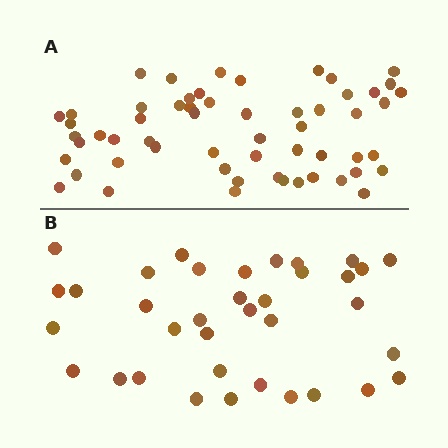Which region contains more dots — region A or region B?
Region A (the top region) has more dots.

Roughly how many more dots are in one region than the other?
Region A has approximately 20 more dots than region B.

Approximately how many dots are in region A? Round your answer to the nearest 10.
About 60 dots. (The exact count is 57, which rounds to 60.)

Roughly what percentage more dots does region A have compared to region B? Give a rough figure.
About 60% more.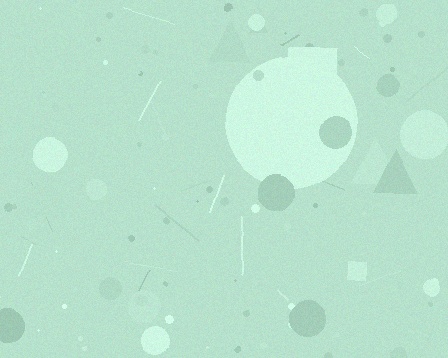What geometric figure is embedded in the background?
A circle is embedded in the background.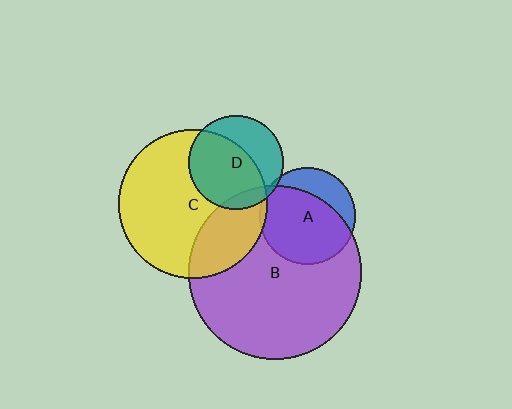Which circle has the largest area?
Circle B (purple).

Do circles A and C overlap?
Yes.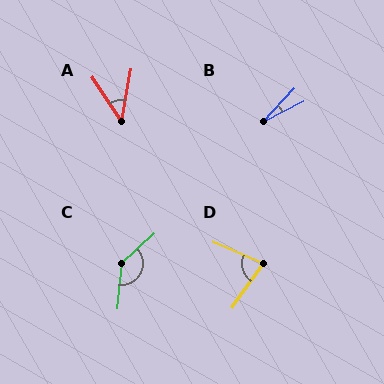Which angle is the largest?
C, at approximately 138 degrees.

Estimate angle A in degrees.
Approximately 45 degrees.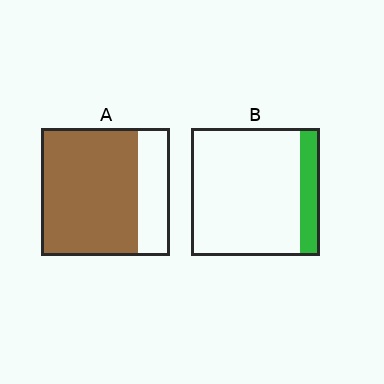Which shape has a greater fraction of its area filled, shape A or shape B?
Shape A.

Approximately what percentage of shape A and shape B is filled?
A is approximately 75% and B is approximately 15%.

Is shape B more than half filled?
No.